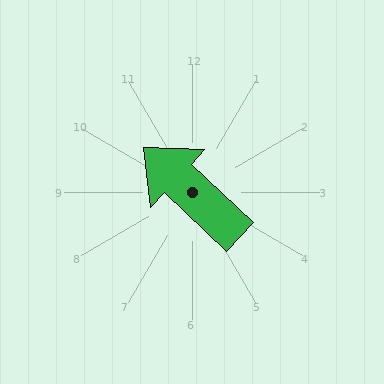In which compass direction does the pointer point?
Northwest.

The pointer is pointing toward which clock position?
Roughly 10 o'clock.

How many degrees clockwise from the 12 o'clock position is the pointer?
Approximately 313 degrees.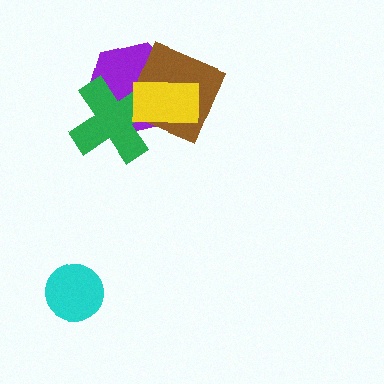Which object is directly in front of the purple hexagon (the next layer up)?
The brown square is directly in front of the purple hexagon.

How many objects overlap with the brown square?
3 objects overlap with the brown square.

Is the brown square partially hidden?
Yes, it is partially covered by another shape.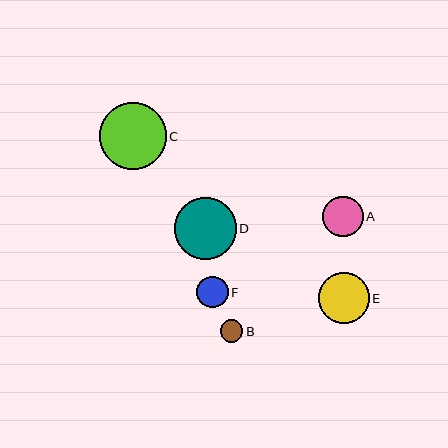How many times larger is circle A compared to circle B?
Circle A is approximately 1.8 times the size of circle B.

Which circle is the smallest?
Circle B is the smallest with a size of approximately 23 pixels.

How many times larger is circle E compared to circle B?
Circle E is approximately 2.2 times the size of circle B.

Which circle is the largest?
Circle C is the largest with a size of approximately 67 pixels.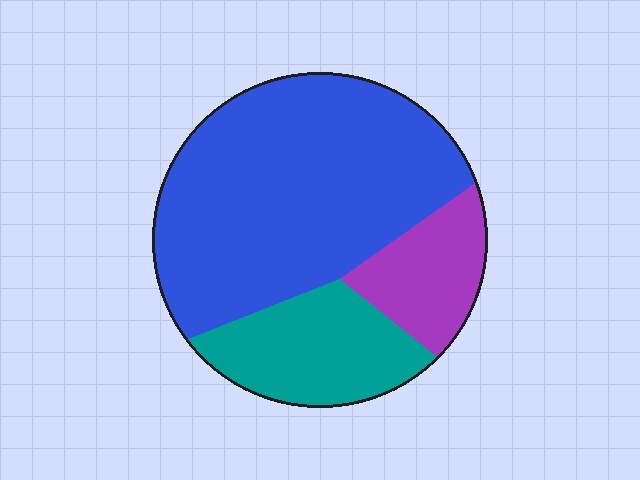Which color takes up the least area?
Purple, at roughly 15%.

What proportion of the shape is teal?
Teal takes up about one fifth (1/5) of the shape.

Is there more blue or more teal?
Blue.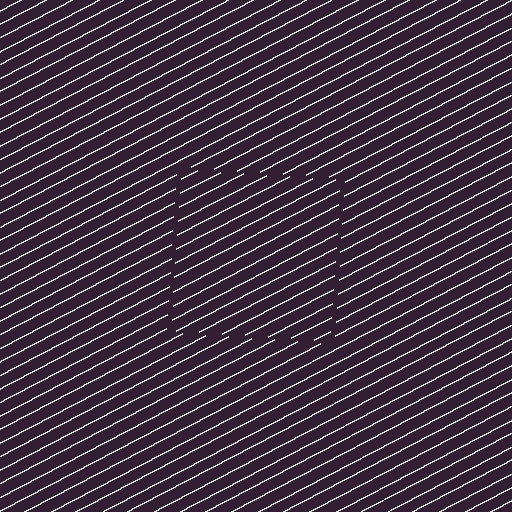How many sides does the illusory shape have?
4 sides — the line-ends trace a square.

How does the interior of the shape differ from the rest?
The interior of the shape contains the same grating, shifted by half a period — the contour is defined by the phase discontinuity where line-ends from the inner and outer gratings abut.